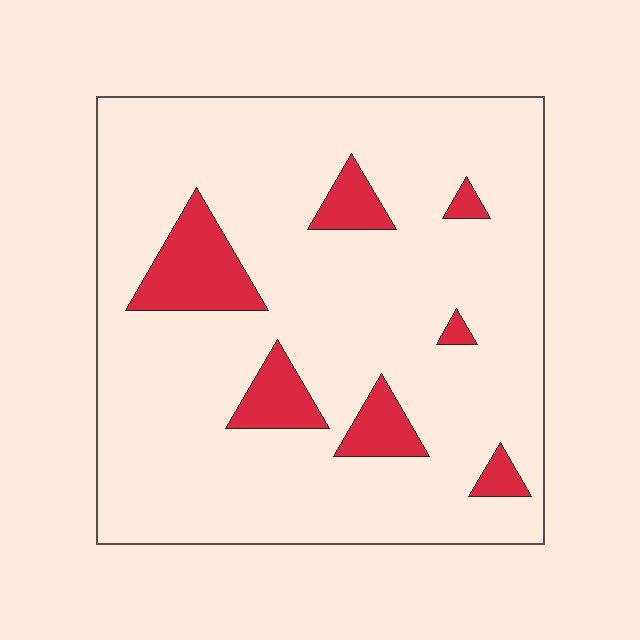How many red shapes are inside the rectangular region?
7.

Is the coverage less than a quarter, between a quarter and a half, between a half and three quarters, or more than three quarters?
Less than a quarter.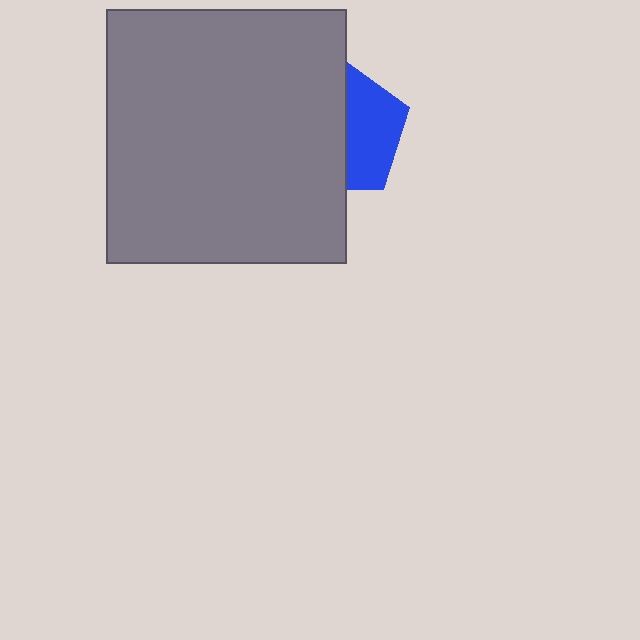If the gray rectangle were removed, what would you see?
You would see the complete blue pentagon.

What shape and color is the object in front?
The object in front is a gray rectangle.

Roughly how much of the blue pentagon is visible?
A small part of it is visible (roughly 43%).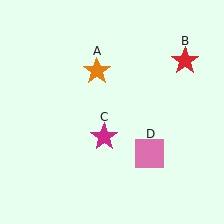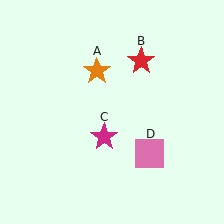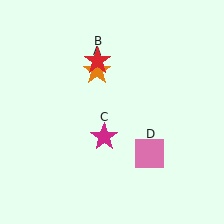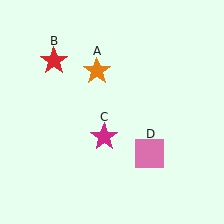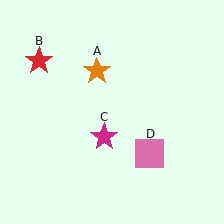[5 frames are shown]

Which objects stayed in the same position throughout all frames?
Orange star (object A) and magenta star (object C) and pink square (object D) remained stationary.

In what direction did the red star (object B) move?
The red star (object B) moved left.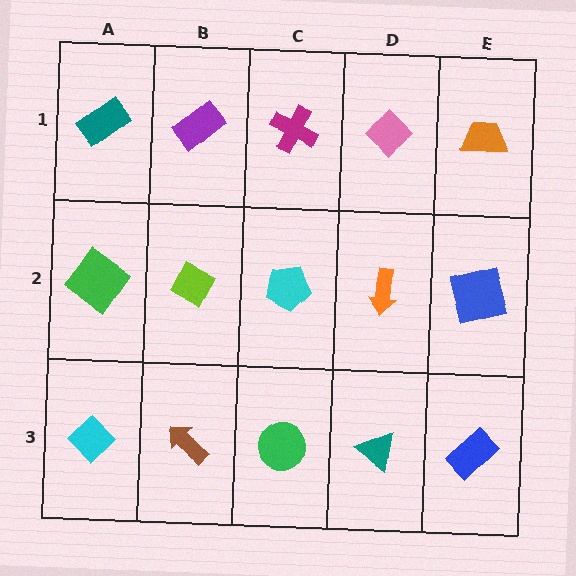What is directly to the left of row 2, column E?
An orange arrow.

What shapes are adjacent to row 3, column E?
A blue square (row 2, column E), a teal triangle (row 3, column D).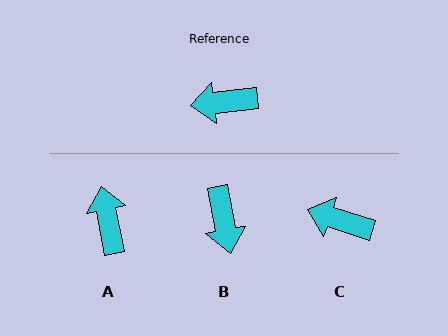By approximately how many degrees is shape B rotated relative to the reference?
Approximately 94 degrees counter-clockwise.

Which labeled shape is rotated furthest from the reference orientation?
B, about 94 degrees away.